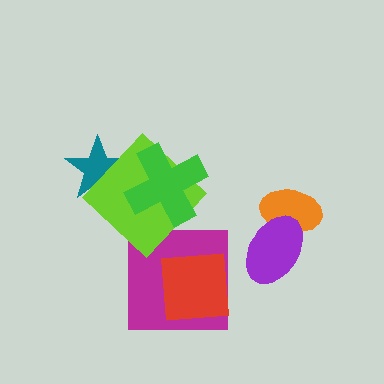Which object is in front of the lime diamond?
The green cross is in front of the lime diamond.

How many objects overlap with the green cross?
1 object overlaps with the green cross.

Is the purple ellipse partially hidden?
No, no other shape covers it.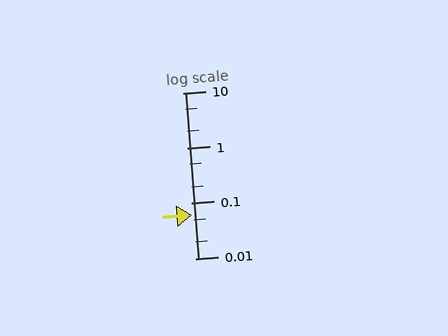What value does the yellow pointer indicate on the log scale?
The pointer indicates approximately 0.061.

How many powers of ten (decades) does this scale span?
The scale spans 3 decades, from 0.01 to 10.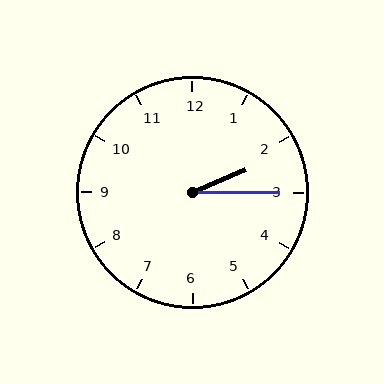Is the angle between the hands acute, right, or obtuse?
It is acute.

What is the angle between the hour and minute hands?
Approximately 22 degrees.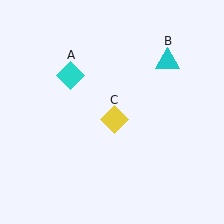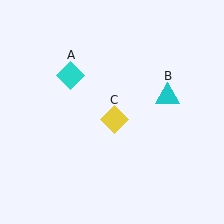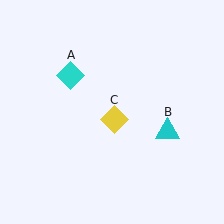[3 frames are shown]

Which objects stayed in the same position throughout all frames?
Cyan diamond (object A) and yellow diamond (object C) remained stationary.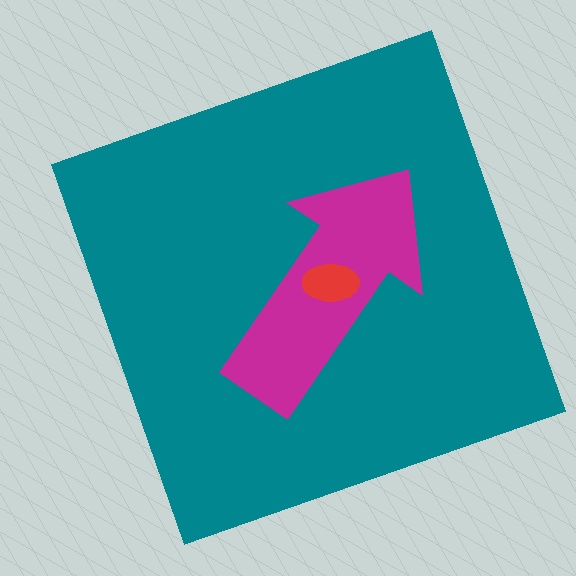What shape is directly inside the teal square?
The magenta arrow.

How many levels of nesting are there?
3.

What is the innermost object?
The red ellipse.